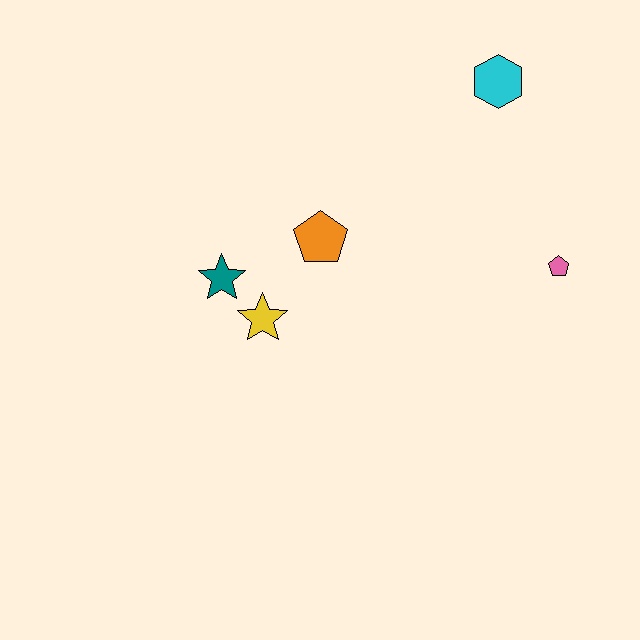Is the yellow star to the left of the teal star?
No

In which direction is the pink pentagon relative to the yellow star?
The pink pentagon is to the right of the yellow star.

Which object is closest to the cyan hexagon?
The pink pentagon is closest to the cyan hexagon.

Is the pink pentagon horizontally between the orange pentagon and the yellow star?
No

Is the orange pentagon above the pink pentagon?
Yes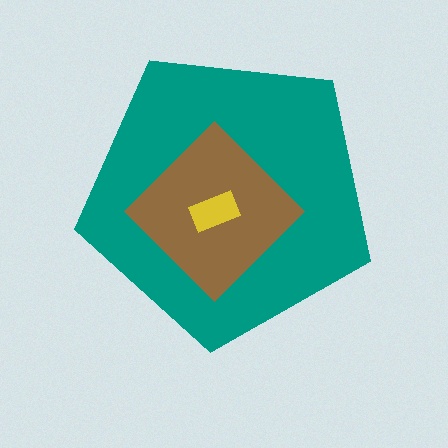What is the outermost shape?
The teal pentagon.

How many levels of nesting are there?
3.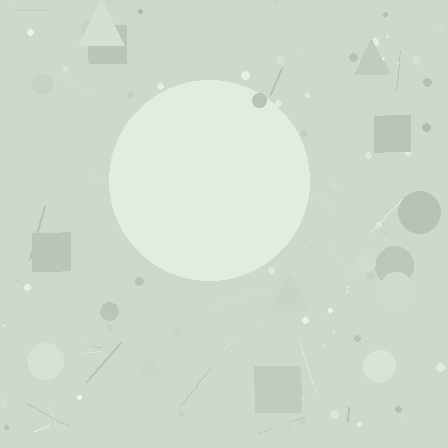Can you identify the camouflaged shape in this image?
The camouflaged shape is a circle.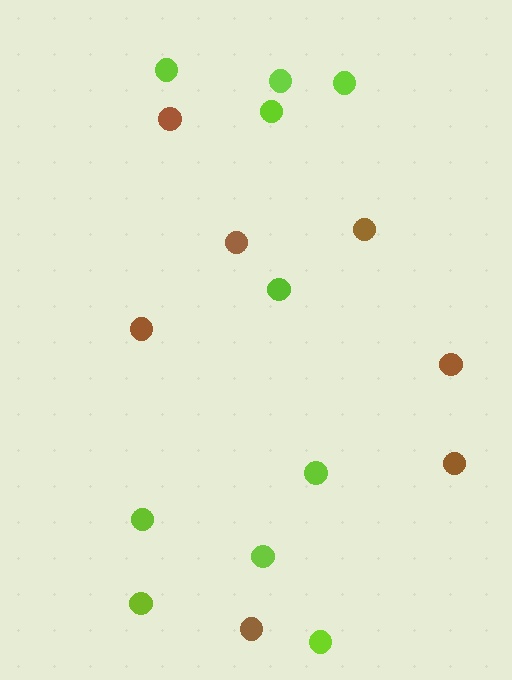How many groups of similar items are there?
There are 2 groups: one group of lime circles (10) and one group of brown circles (7).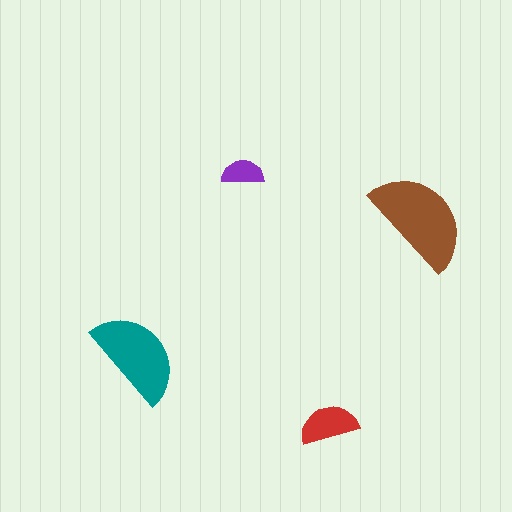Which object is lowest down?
The red semicircle is bottommost.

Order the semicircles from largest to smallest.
the brown one, the teal one, the red one, the purple one.